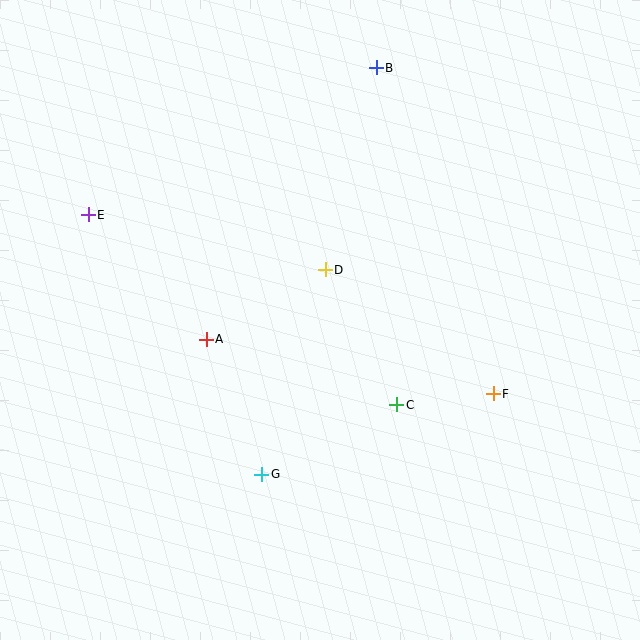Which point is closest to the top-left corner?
Point E is closest to the top-left corner.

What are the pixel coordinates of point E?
Point E is at (88, 215).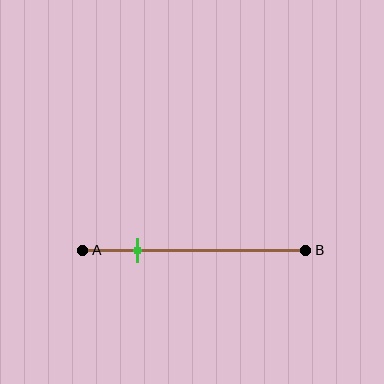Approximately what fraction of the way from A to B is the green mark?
The green mark is approximately 25% of the way from A to B.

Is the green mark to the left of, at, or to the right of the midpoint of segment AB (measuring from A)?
The green mark is to the left of the midpoint of segment AB.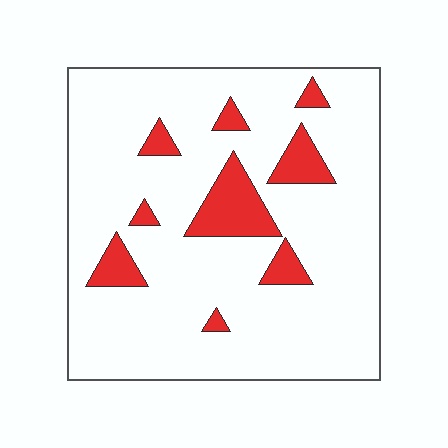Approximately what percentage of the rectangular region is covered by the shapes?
Approximately 15%.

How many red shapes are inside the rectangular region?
9.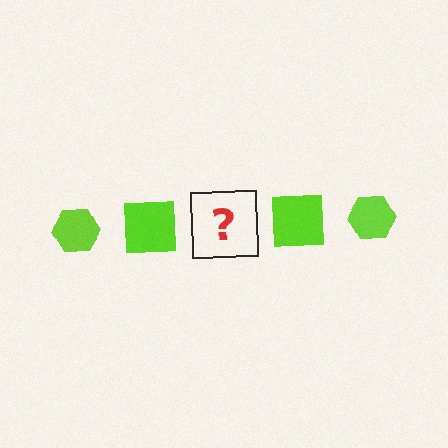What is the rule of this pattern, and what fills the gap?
The rule is that the pattern cycles through hexagon, square shapes in lime. The gap should be filled with a lime hexagon.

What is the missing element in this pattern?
The missing element is a lime hexagon.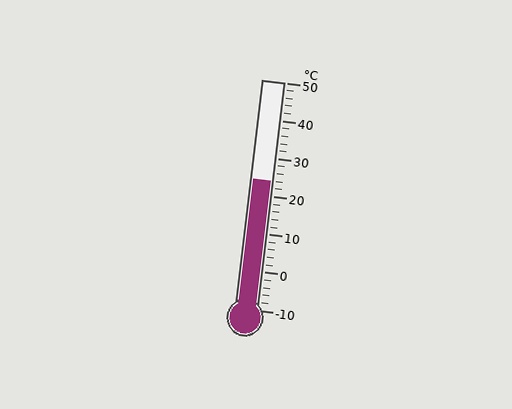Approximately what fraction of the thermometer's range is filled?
The thermometer is filled to approximately 55% of its range.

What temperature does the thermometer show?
The thermometer shows approximately 24°C.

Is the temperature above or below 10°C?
The temperature is above 10°C.